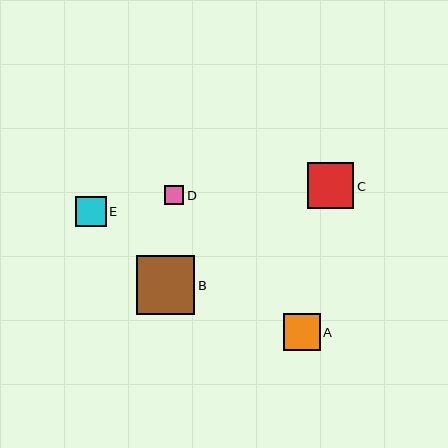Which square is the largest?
Square B is the largest with a size of approximately 59 pixels.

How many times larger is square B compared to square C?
Square B is approximately 1.3 times the size of square C.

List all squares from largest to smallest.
From largest to smallest: B, C, A, E, D.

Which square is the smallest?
Square D is the smallest with a size of approximately 20 pixels.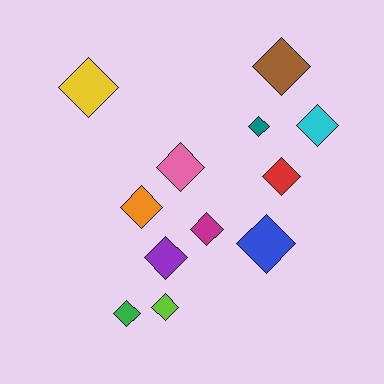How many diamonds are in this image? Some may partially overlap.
There are 12 diamonds.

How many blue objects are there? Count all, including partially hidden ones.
There is 1 blue object.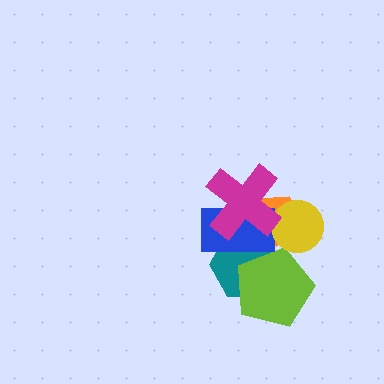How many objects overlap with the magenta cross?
4 objects overlap with the magenta cross.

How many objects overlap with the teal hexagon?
4 objects overlap with the teal hexagon.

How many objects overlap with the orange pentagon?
4 objects overlap with the orange pentagon.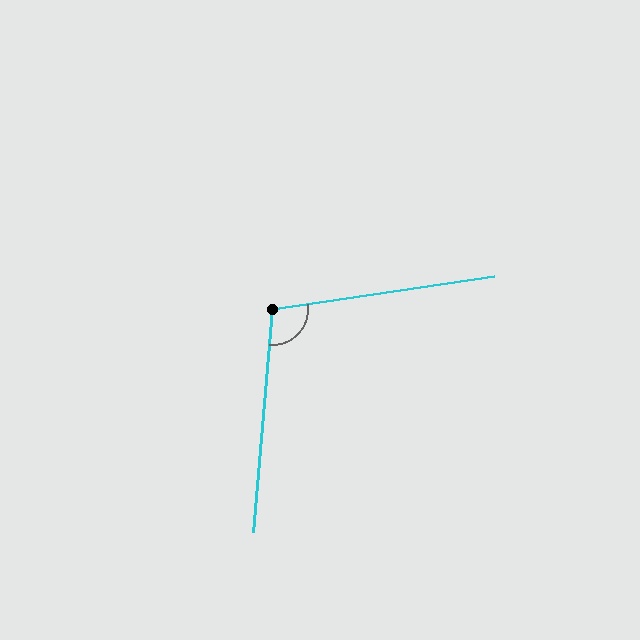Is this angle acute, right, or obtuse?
It is obtuse.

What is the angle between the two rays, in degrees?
Approximately 104 degrees.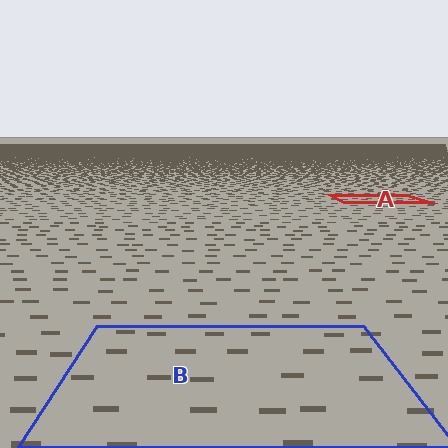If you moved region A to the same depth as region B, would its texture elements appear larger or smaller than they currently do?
They would appear larger. At a closer depth, the same texture elements are projected at a bigger on-screen size.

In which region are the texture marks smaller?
The texture marks are smaller in region A, because it is farther away.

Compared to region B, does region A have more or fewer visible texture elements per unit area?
Region A has more texture elements per unit area — they are packed more densely because it is farther away.